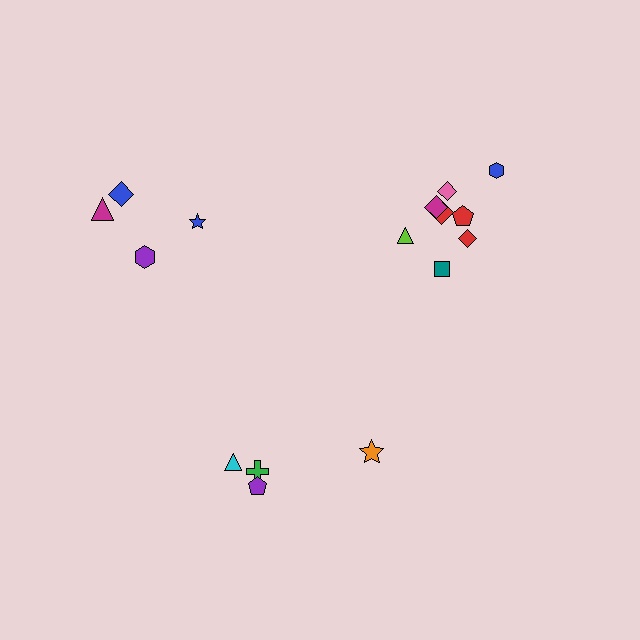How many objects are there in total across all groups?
There are 16 objects.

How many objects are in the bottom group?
There are 4 objects.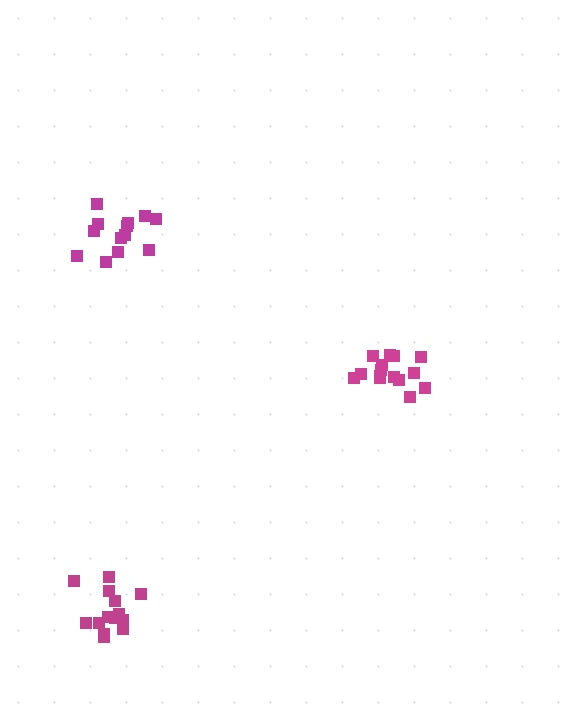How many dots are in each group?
Group 1: 13 dots, Group 2: 14 dots, Group 3: 15 dots (42 total).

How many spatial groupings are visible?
There are 3 spatial groupings.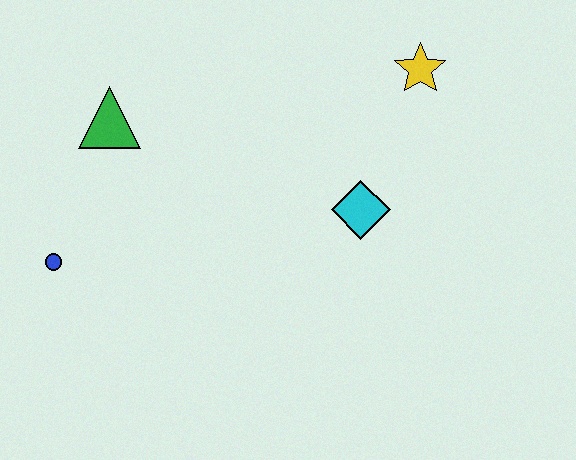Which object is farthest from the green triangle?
The yellow star is farthest from the green triangle.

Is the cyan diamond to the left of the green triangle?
No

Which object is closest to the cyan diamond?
The yellow star is closest to the cyan diamond.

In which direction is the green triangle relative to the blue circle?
The green triangle is above the blue circle.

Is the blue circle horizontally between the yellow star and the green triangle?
No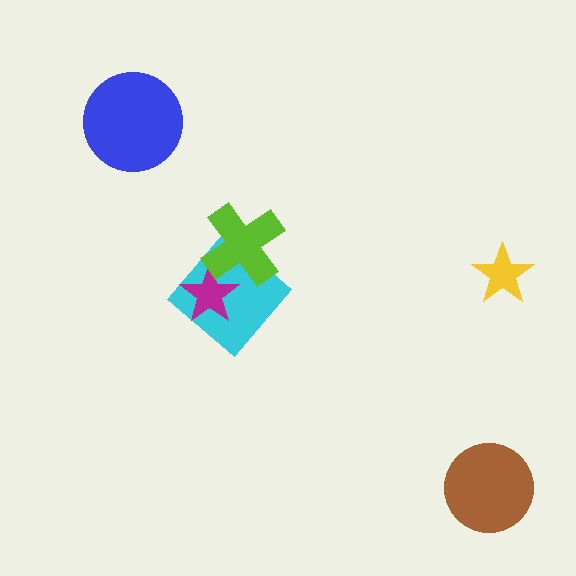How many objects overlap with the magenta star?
2 objects overlap with the magenta star.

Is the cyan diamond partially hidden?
Yes, it is partially covered by another shape.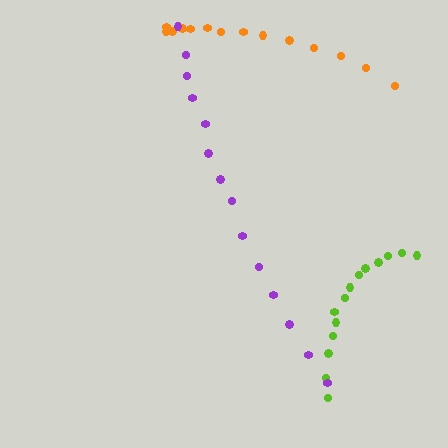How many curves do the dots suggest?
There are 3 distinct paths.